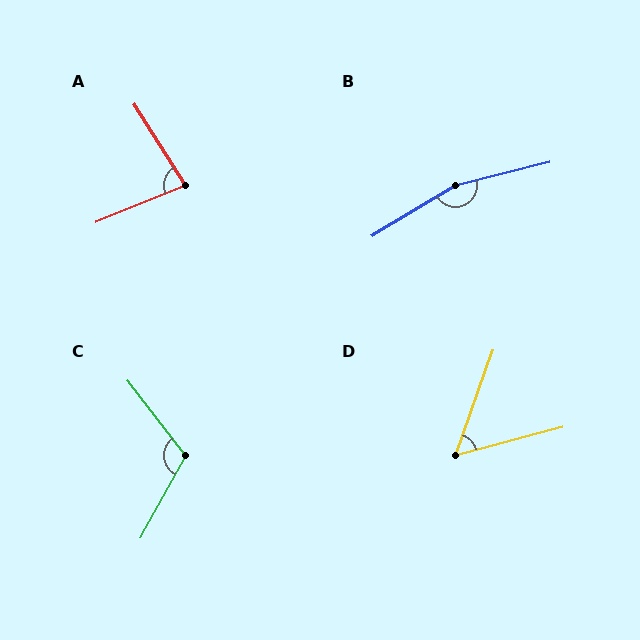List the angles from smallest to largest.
D (56°), A (80°), C (114°), B (162°).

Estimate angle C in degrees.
Approximately 114 degrees.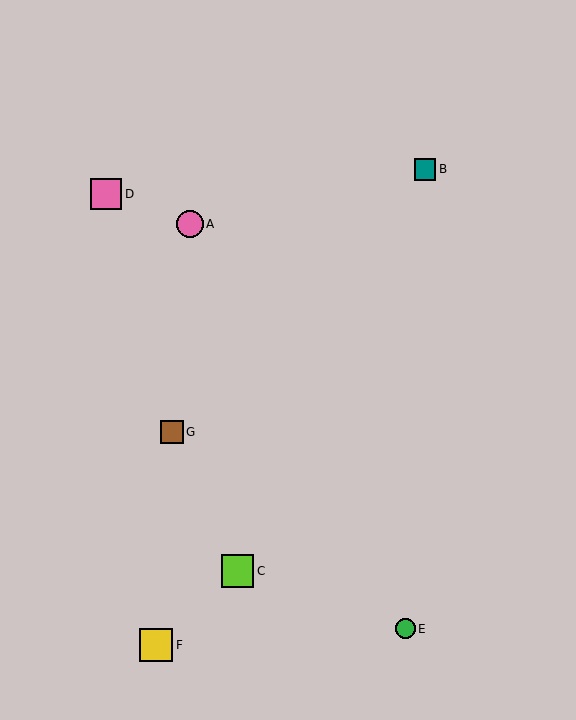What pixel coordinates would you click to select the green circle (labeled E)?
Click at (405, 629) to select the green circle E.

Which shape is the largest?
The yellow square (labeled F) is the largest.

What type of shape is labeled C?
Shape C is a lime square.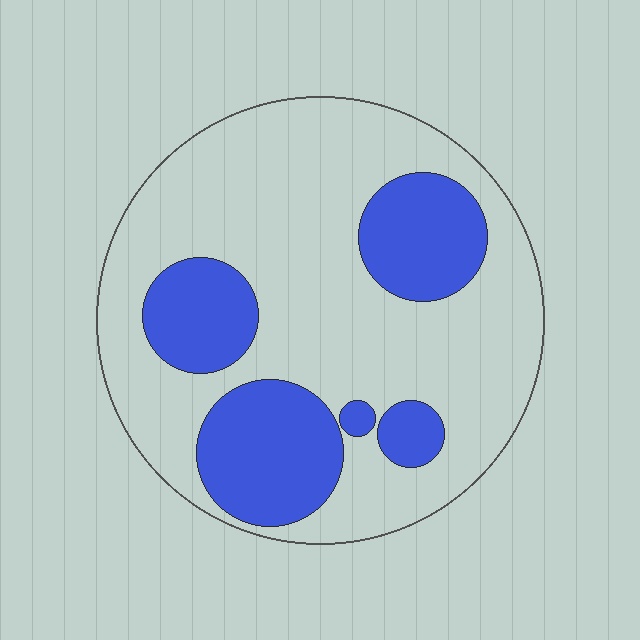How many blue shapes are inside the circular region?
5.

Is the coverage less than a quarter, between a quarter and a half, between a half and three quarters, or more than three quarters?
Between a quarter and a half.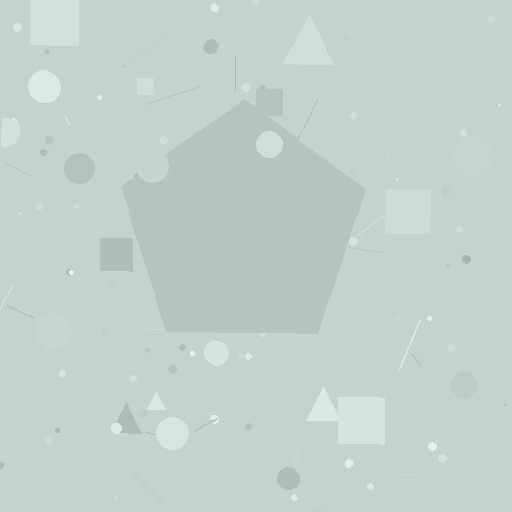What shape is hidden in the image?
A pentagon is hidden in the image.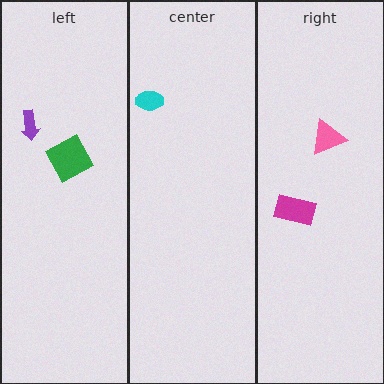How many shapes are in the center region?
1.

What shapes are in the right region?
The pink triangle, the magenta rectangle.